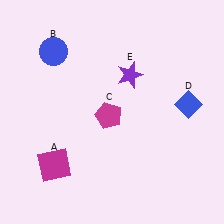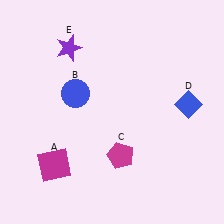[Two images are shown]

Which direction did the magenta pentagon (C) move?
The magenta pentagon (C) moved down.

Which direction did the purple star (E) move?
The purple star (E) moved left.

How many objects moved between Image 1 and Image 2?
3 objects moved between the two images.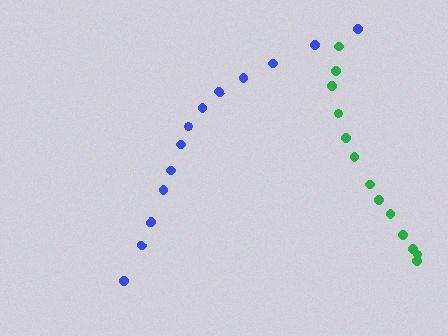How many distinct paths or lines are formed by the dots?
There are 2 distinct paths.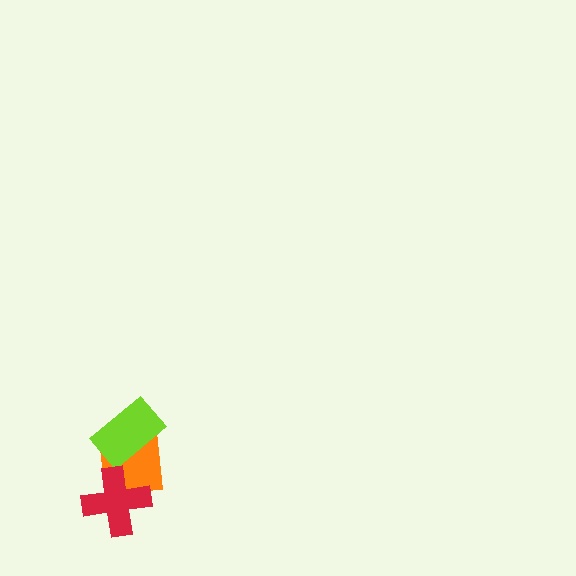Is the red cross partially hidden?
No, no other shape covers it.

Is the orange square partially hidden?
Yes, it is partially covered by another shape.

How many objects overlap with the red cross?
1 object overlaps with the red cross.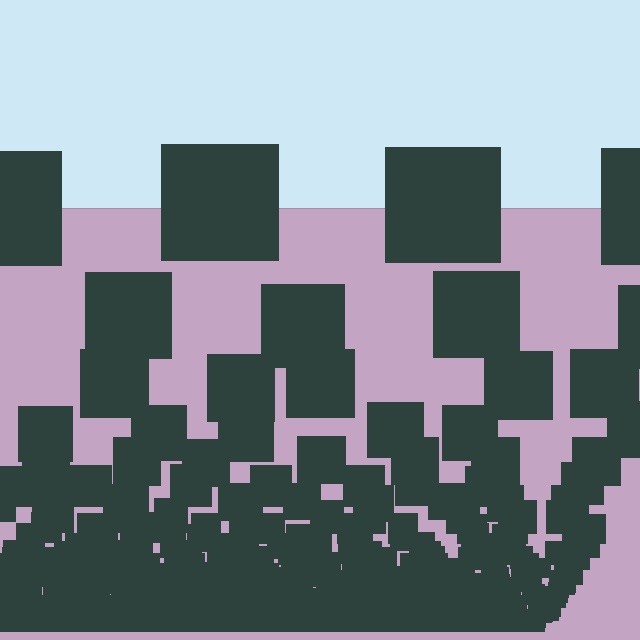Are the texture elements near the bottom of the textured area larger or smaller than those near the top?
Smaller. The gradient is inverted — elements near the bottom are smaller and denser.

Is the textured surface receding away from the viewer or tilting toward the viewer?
The surface appears to tilt toward the viewer. Texture elements get larger and sparser toward the top.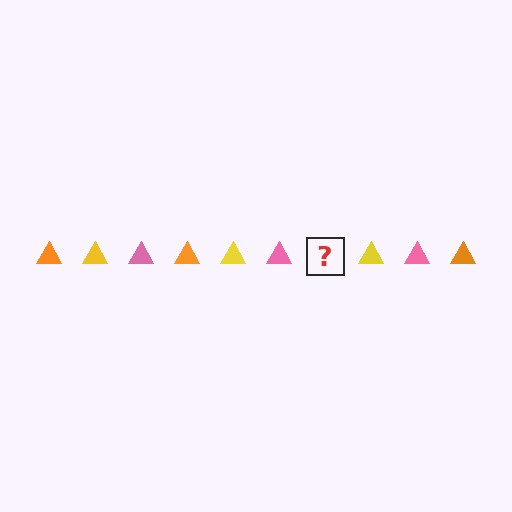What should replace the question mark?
The question mark should be replaced with an orange triangle.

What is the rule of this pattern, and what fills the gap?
The rule is that the pattern cycles through orange, yellow, pink triangles. The gap should be filled with an orange triangle.